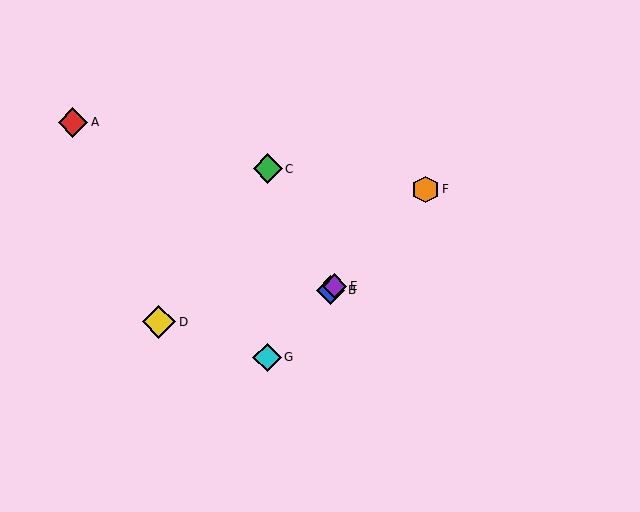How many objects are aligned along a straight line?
4 objects (B, E, F, G) are aligned along a straight line.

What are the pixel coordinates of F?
Object F is at (426, 189).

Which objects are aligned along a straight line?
Objects B, E, F, G are aligned along a straight line.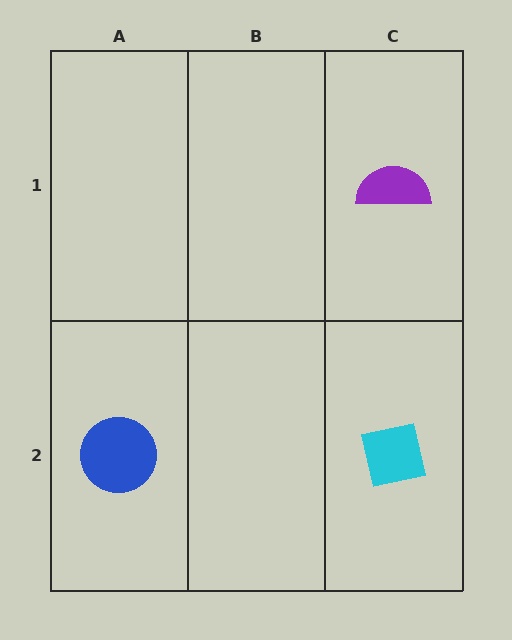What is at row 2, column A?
A blue circle.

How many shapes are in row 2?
2 shapes.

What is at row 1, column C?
A purple semicircle.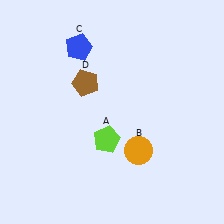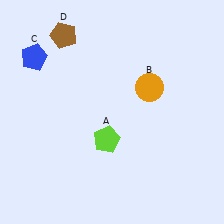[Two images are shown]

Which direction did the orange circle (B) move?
The orange circle (B) moved up.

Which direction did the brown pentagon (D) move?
The brown pentagon (D) moved up.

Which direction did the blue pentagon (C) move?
The blue pentagon (C) moved left.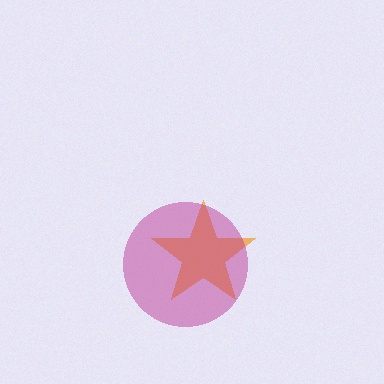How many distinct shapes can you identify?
There are 2 distinct shapes: an orange star, a magenta circle.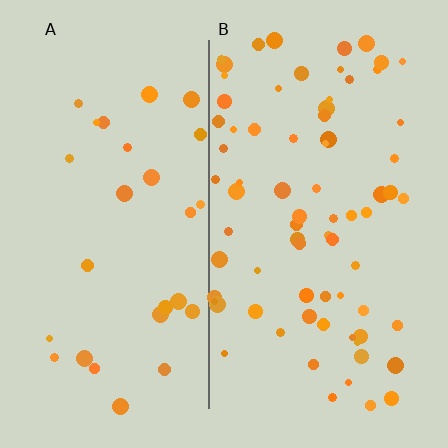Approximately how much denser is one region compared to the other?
Approximately 2.6× — region B over region A.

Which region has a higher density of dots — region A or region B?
B (the right).